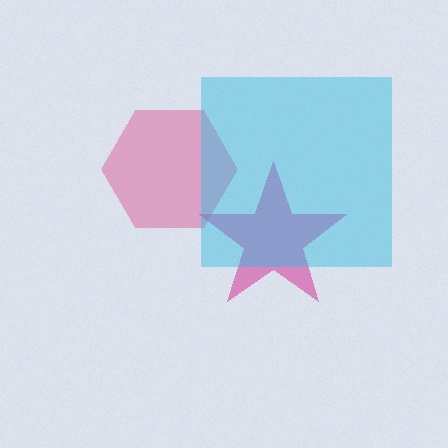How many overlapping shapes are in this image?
There are 3 overlapping shapes in the image.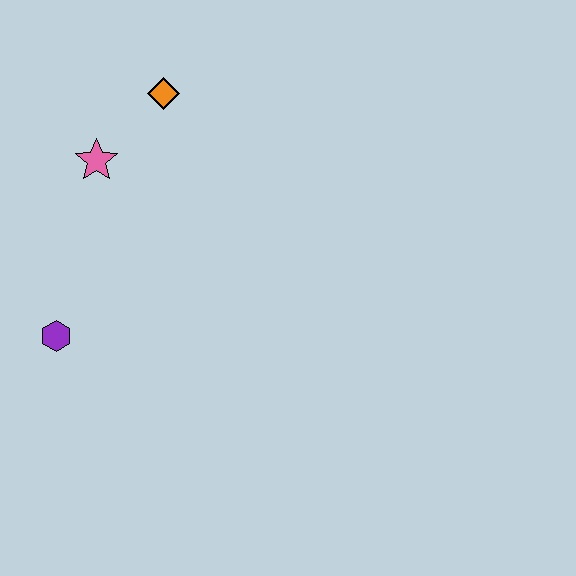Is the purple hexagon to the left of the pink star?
Yes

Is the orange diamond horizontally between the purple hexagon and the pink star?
No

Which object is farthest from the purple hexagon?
The orange diamond is farthest from the purple hexagon.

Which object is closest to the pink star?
The orange diamond is closest to the pink star.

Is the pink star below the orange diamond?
Yes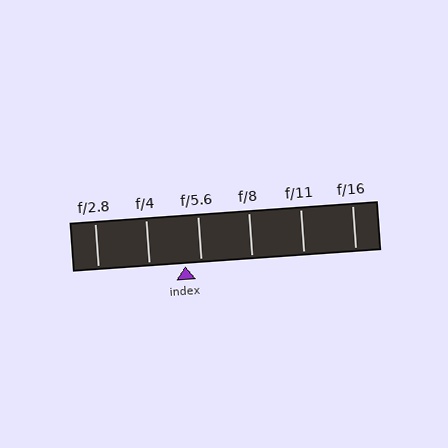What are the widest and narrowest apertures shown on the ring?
The widest aperture shown is f/2.8 and the narrowest is f/16.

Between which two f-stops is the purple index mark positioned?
The index mark is between f/4 and f/5.6.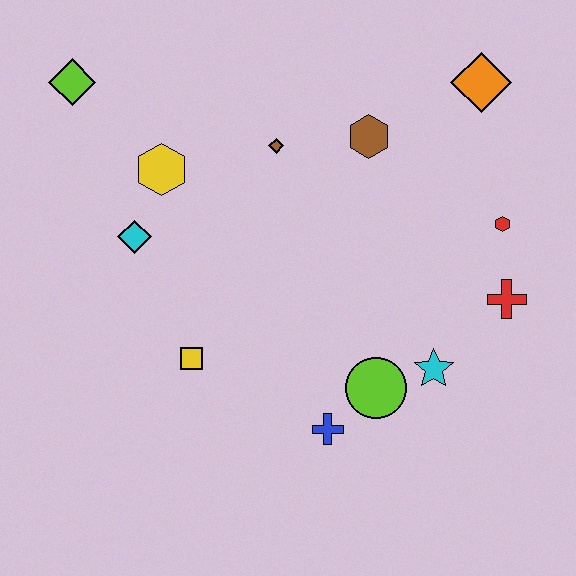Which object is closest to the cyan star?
The lime circle is closest to the cyan star.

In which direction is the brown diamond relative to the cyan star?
The brown diamond is above the cyan star.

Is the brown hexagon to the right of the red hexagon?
No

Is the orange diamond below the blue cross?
No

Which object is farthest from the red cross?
The lime diamond is farthest from the red cross.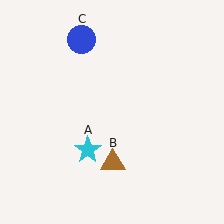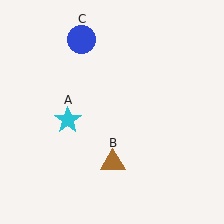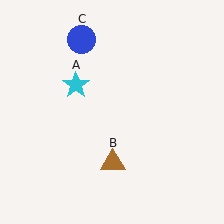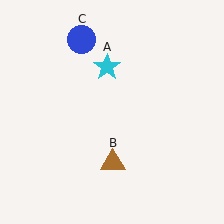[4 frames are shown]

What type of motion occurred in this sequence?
The cyan star (object A) rotated clockwise around the center of the scene.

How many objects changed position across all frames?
1 object changed position: cyan star (object A).